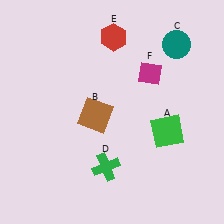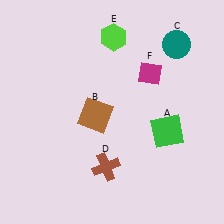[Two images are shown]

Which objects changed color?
D changed from green to brown. E changed from red to lime.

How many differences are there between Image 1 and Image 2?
There are 2 differences between the two images.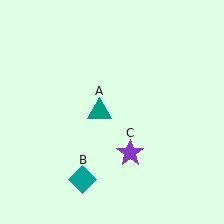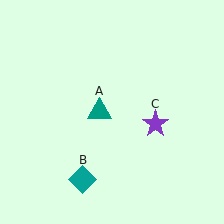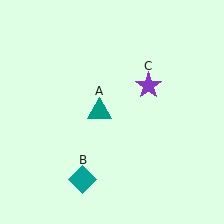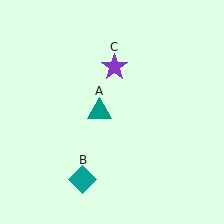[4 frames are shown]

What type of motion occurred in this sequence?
The purple star (object C) rotated counterclockwise around the center of the scene.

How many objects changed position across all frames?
1 object changed position: purple star (object C).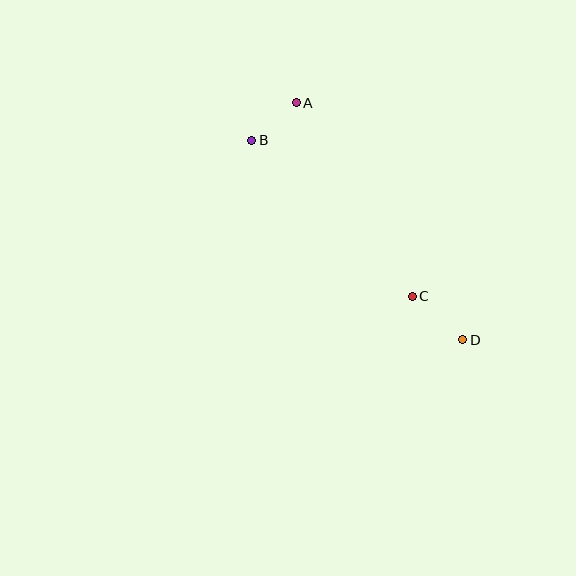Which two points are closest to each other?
Points A and B are closest to each other.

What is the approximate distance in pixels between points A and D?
The distance between A and D is approximately 290 pixels.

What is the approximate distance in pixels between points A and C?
The distance between A and C is approximately 226 pixels.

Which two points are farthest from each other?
Points B and D are farthest from each other.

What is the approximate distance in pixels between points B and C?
The distance between B and C is approximately 224 pixels.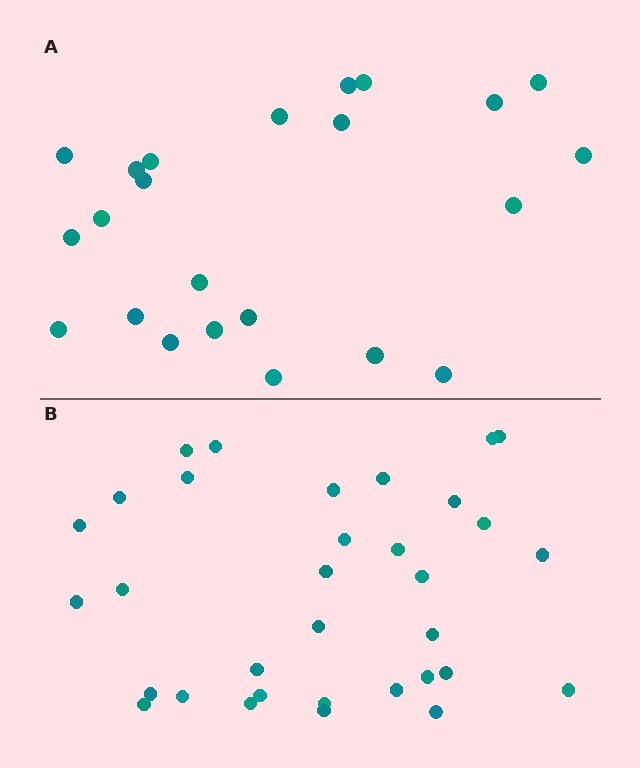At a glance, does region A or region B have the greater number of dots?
Region B (the bottom region) has more dots.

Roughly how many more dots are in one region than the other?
Region B has roughly 10 or so more dots than region A.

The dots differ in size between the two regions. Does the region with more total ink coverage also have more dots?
No. Region A has more total ink coverage because its dots are larger, but region B actually contains more individual dots. Total area can be misleading — the number of items is what matters here.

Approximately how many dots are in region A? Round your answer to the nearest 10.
About 20 dots. (The exact count is 23, which rounds to 20.)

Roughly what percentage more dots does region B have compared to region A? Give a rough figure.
About 45% more.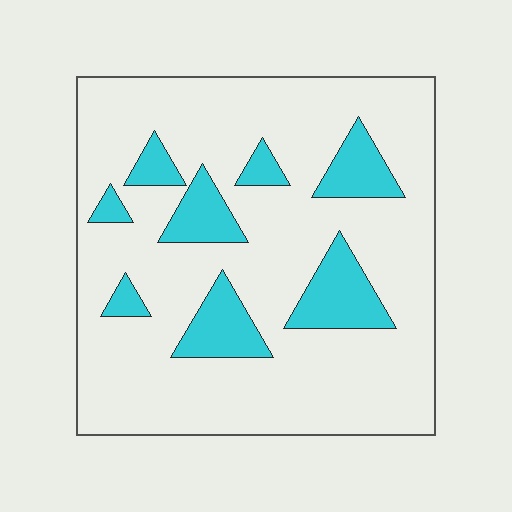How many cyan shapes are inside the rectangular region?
8.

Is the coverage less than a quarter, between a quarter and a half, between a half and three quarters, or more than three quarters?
Less than a quarter.